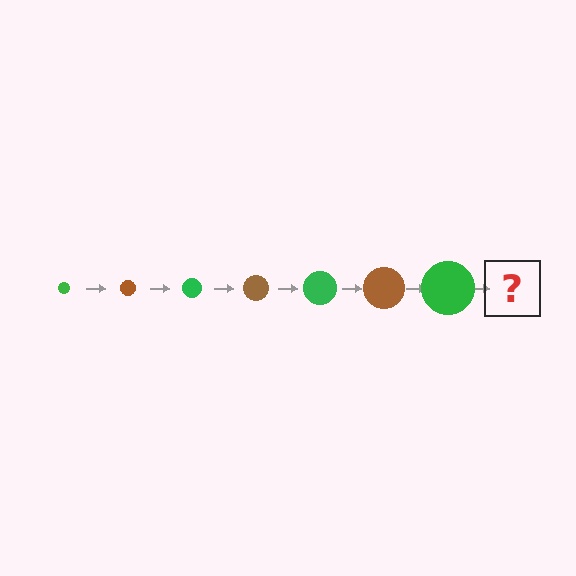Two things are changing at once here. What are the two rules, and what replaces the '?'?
The two rules are that the circle grows larger each step and the color cycles through green and brown. The '?' should be a brown circle, larger than the previous one.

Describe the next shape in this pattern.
It should be a brown circle, larger than the previous one.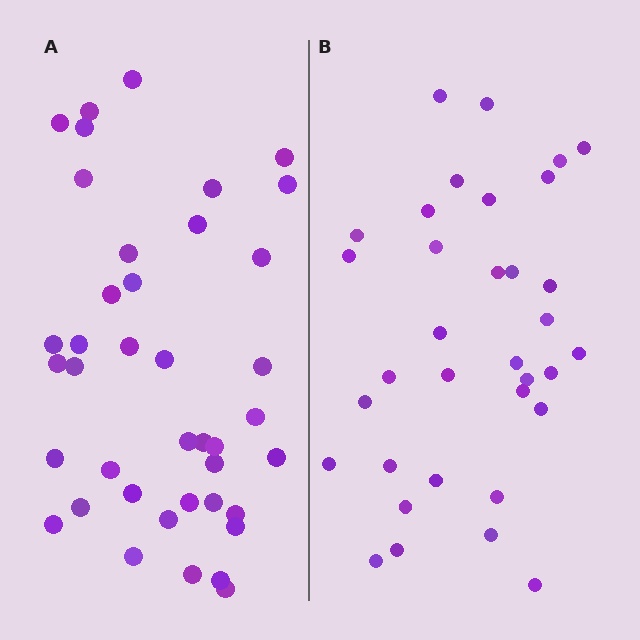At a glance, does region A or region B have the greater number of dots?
Region A (the left region) has more dots.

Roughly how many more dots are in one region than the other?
Region A has about 6 more dots than region B.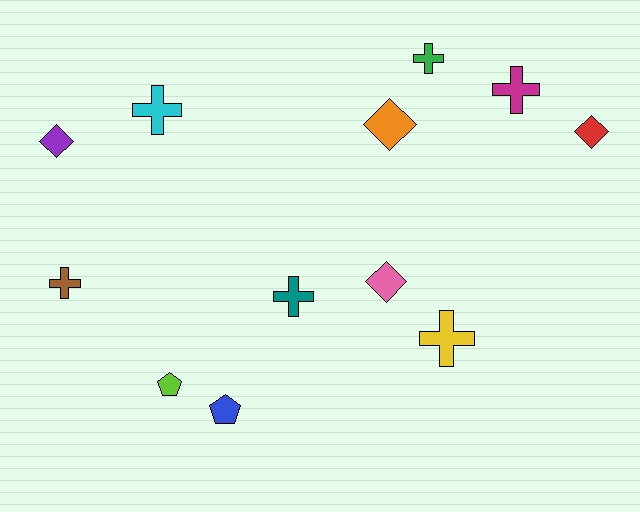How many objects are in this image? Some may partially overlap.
There are 12 objects.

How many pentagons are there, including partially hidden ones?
There are 2 pentagons.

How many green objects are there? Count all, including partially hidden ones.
There is 1 green object.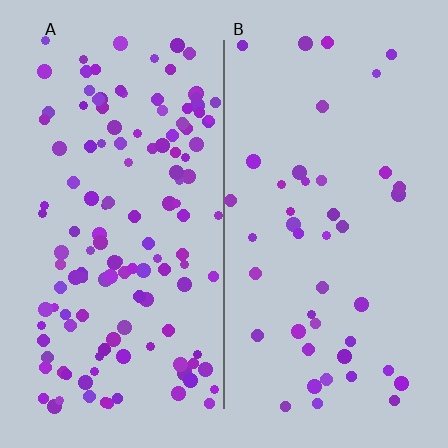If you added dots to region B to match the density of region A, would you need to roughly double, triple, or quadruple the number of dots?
Approximately triple.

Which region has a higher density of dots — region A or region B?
A (the left).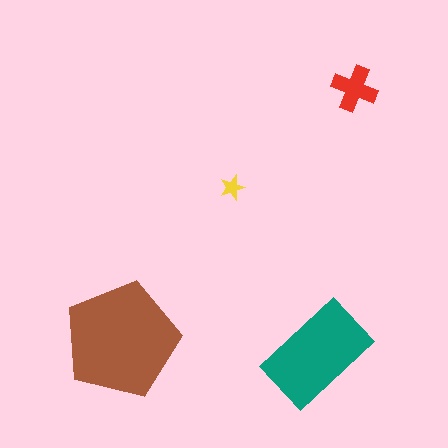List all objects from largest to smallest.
The brown pentagon, the teal rectangle, the red cross, the yellow star.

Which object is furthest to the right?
The red cross is rightmost.